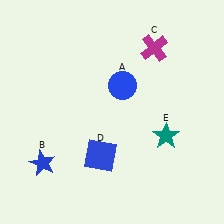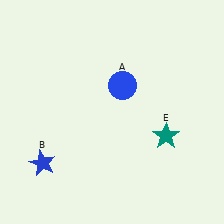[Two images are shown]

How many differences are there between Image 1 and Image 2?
There are 2 differences between the two images.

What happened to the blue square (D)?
The blue square (D) was removed in Image 2. It was in the bottom-left area of Image 1.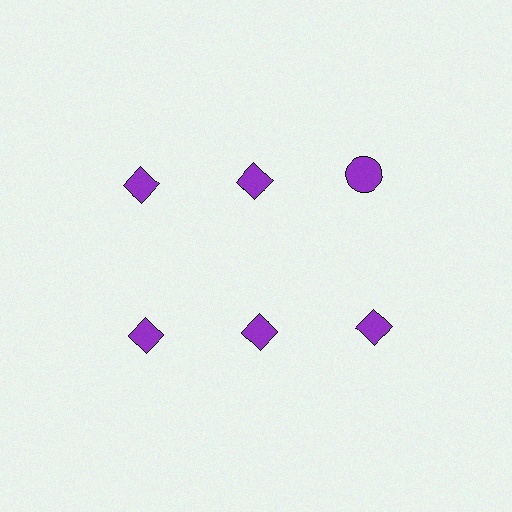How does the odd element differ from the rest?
It has a different shape: circle instead of diamond.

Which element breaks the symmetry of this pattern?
The purple circle in the top row, center column breaks the symmetry. All other shapes are purple diamonds.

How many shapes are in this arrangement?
There are 6 shapes arranged in a grid pattern.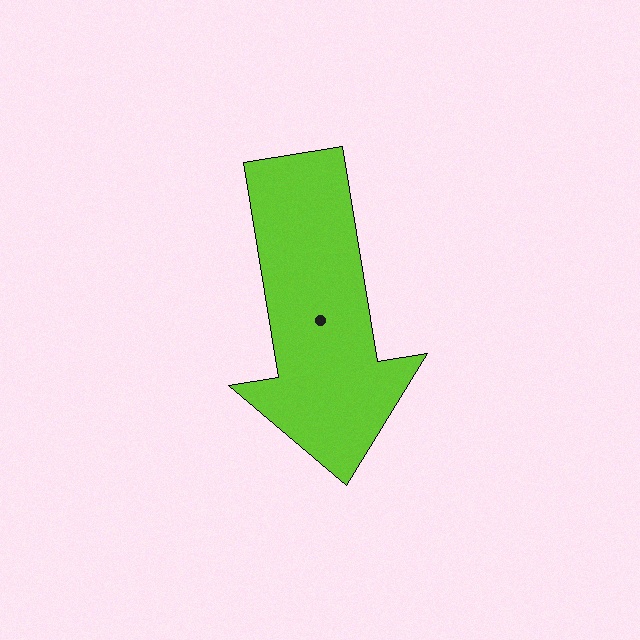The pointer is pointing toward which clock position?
Roughly 6 o'clock.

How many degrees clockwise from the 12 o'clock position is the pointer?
Approximately 171 degrees.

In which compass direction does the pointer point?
South.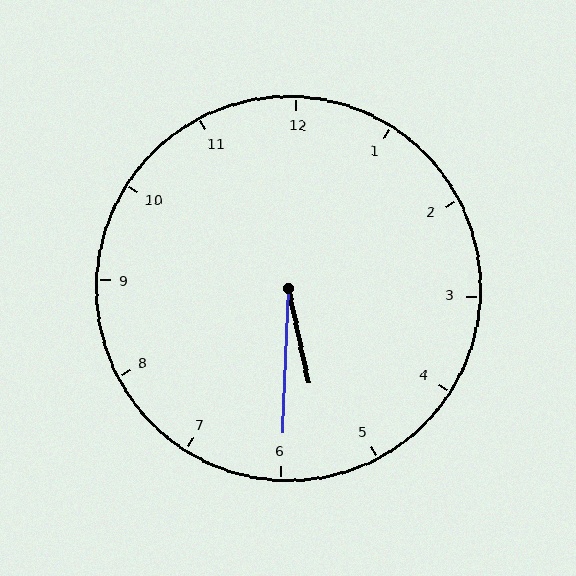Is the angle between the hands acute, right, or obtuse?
It is acute.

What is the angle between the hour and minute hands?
Approximately 15 degrees.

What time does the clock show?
5:30.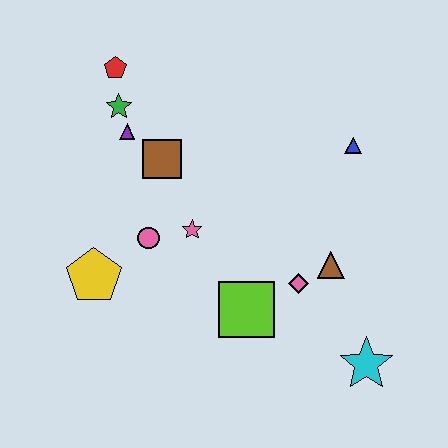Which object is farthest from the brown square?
The cyan star is farthest from the brown square.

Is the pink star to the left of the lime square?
Yes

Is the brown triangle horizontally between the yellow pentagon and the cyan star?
Yes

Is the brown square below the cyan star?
No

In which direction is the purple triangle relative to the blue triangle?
The purple triangle is to the left of the blue triangle.